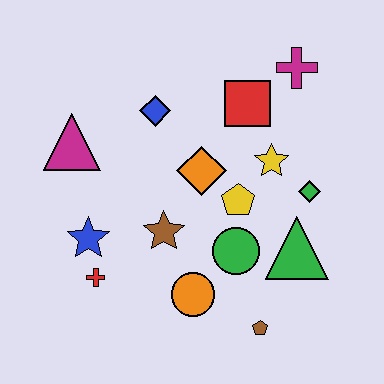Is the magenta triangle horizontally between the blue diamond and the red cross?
No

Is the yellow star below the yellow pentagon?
No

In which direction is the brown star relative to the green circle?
The brown star is to the left of the green circle.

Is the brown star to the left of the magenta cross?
Yes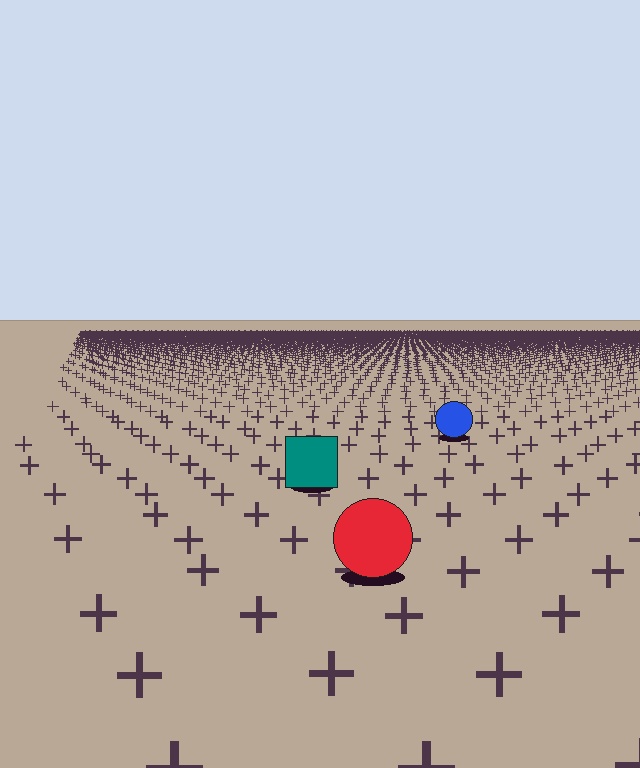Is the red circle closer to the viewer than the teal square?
Yes. The red circle is closer — you can tell from the texture gradient: the ground texture is coarser near it.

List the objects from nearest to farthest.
From nearest to farthest: the red circle, the teal square, the blue circle.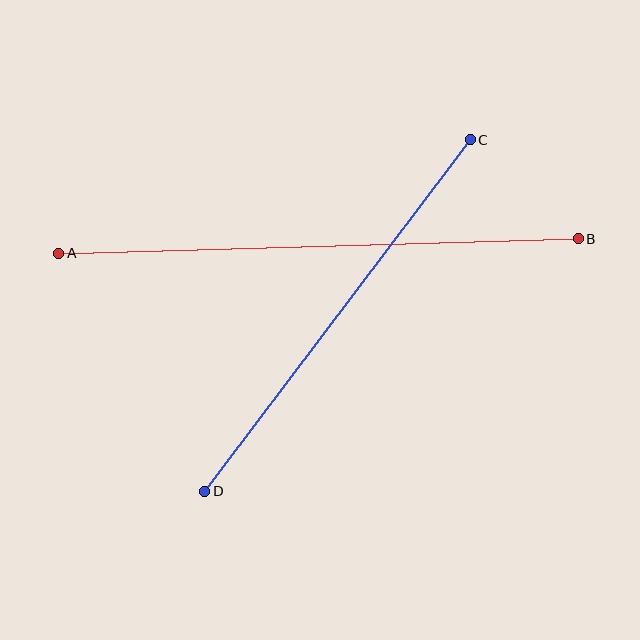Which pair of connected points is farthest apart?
Points A and B are farthest apart.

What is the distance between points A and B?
The distance is approximately 520 pixels.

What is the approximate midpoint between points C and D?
The midpoint is at approximately (338, 315) pixels.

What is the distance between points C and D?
The distance is approximately 440 pixels.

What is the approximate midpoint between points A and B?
The midpoint is at approximately (319, 246) pixels.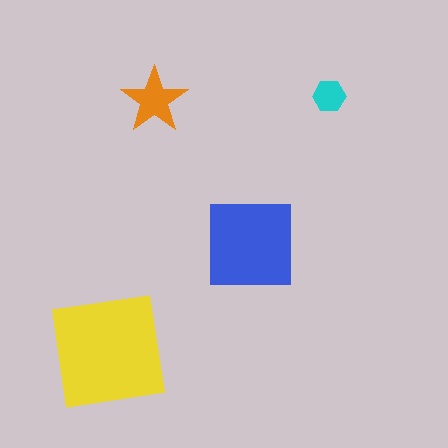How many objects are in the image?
There are 4 objects in the image.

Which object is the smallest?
The cyan hexagon.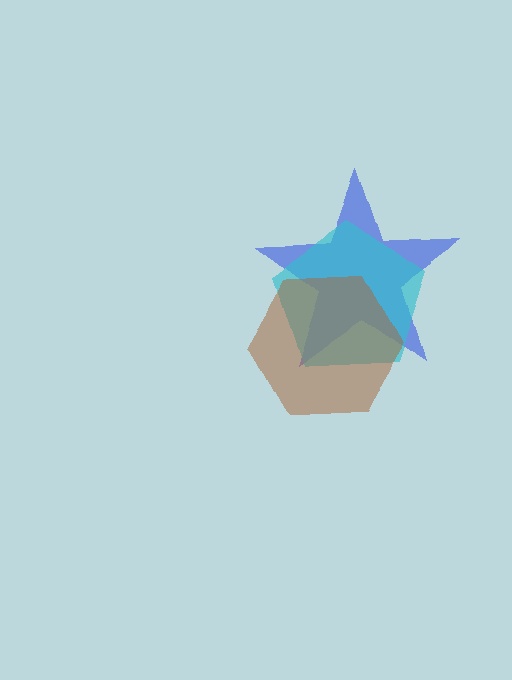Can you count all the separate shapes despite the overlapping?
Yes, there are 3 separate shapes.